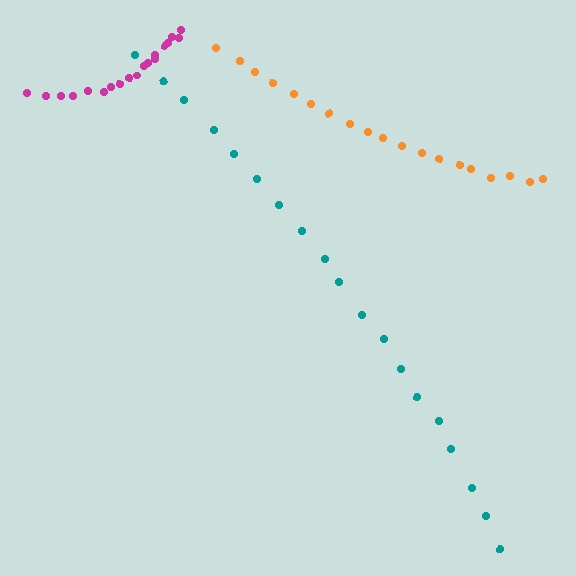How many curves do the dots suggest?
There are 3 distinct paths.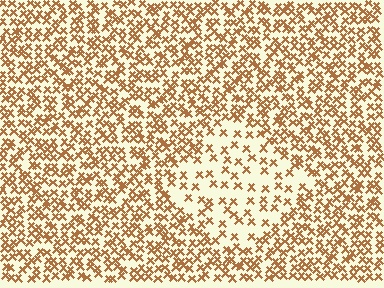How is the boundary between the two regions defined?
The boundary is defined by a change in element density (approximately 2.3x ratio). All elements are the same color, size, and shape.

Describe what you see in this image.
The image contains small brown elements arranged at two different densities. A diamond-shaped region is visible where the elements are less densely packed than the surrounding area.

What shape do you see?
I see a diamond.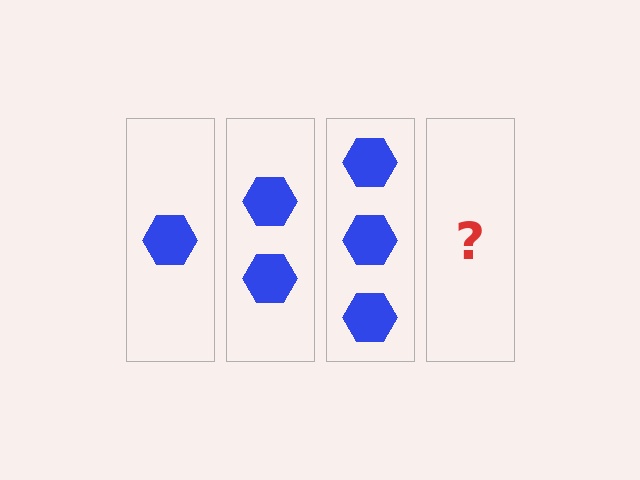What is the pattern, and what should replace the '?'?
The pattern is that each step adds one more hexagon. The '?' should be 4 hexagons.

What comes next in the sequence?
The next element should be 4 hexagons.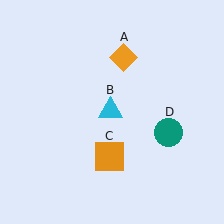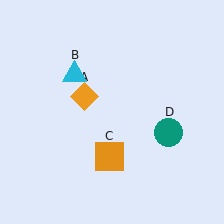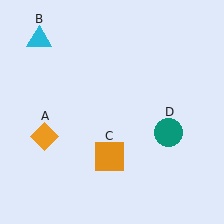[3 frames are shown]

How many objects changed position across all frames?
2 objects changed position: orange diamond (object A), cyan triangle (object B).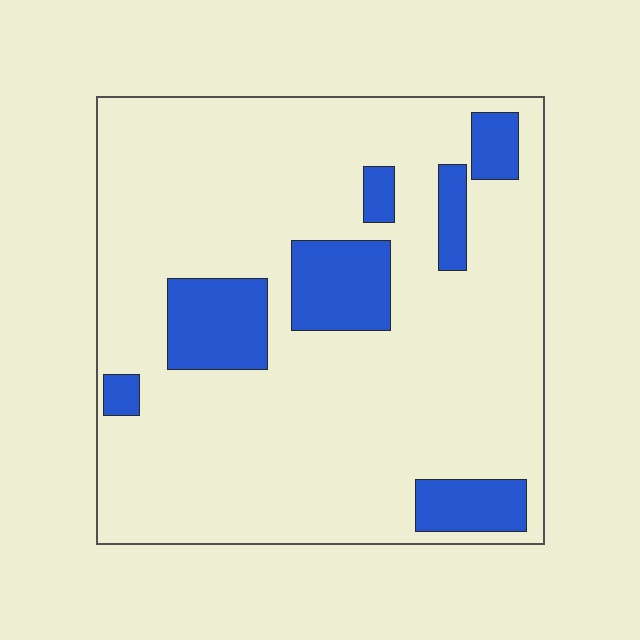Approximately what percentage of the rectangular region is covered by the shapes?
Approximately 15%.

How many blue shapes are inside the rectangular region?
7.